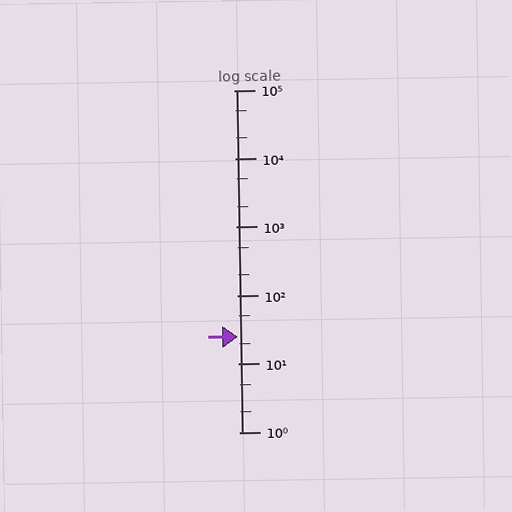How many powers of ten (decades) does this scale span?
The scale spans 5 decades, from 1 to 100000.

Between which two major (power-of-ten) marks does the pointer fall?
The pointer is between 10 and 100.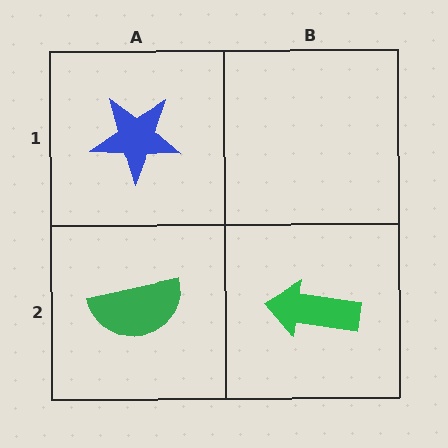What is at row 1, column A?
A blue star.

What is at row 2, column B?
A green arrow.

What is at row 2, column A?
A green semicircle.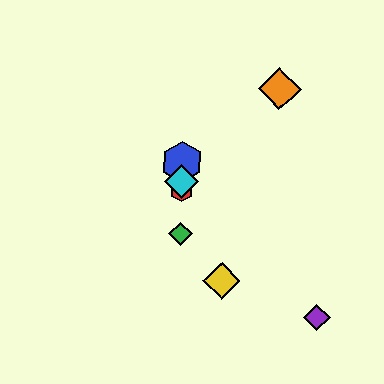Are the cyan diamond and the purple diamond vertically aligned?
No, the cyan diamond is at x≈182 and the purple diamond is at x≈317.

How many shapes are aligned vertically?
4 shapes (the red hexagon, the blue hexagon, the green diamond, the cyan diamond) are aligned vertically.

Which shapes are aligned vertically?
The red hexagon, the blue hexagon, the green diamond, the cyan diamond are aligned vertically.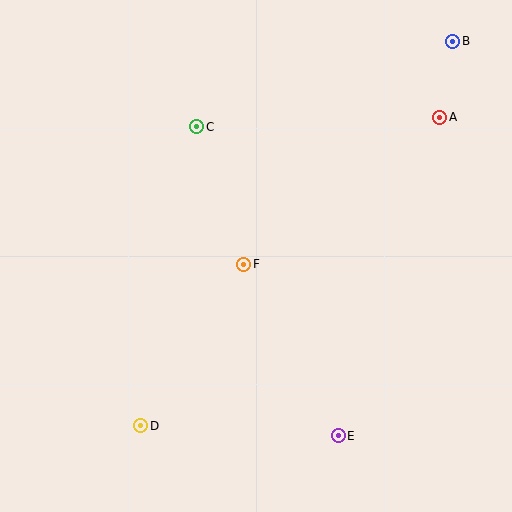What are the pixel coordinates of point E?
Point E is at (338, 436).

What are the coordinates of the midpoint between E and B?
The midpoint between E and B is at (395, 239).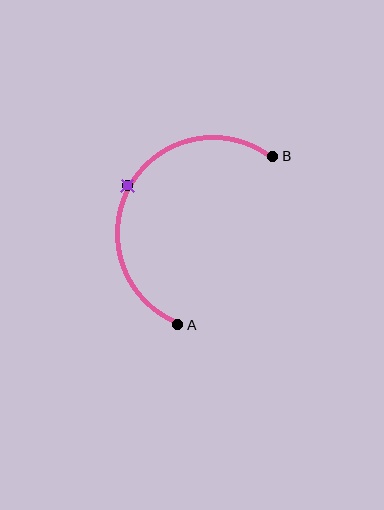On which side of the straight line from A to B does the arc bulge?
The arc bulges to the left of the straight line connecting A and B.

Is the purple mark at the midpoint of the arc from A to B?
Yes. The purple mark lies on the arc at equal arc-length from both A and B — it is the arc midpoint.